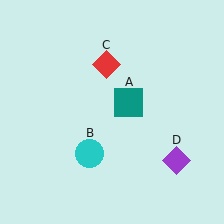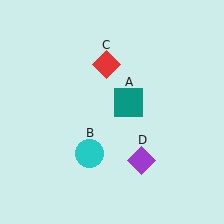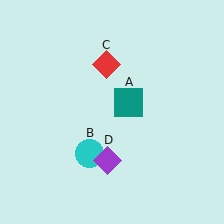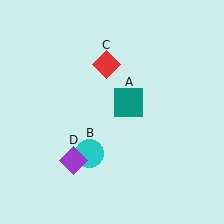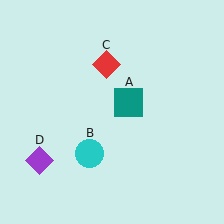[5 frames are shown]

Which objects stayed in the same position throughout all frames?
Teal square (object A) and cyan circle (object B) and red diamond (object C) remained stationary.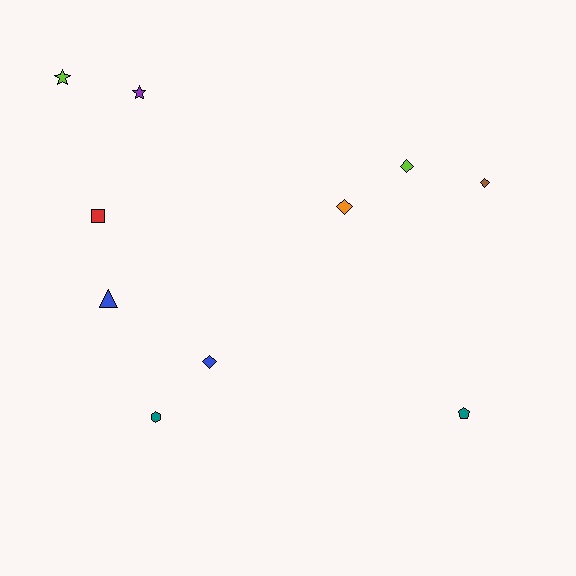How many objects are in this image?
There are 10 objects.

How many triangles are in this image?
There is 1 triangle.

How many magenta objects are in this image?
There are no magenta objects.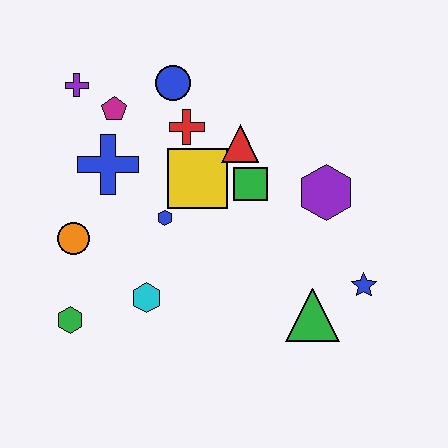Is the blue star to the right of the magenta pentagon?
Yes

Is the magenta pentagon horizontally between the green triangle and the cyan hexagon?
No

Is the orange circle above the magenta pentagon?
No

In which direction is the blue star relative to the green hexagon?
The blue star is to the right of the green hexagon.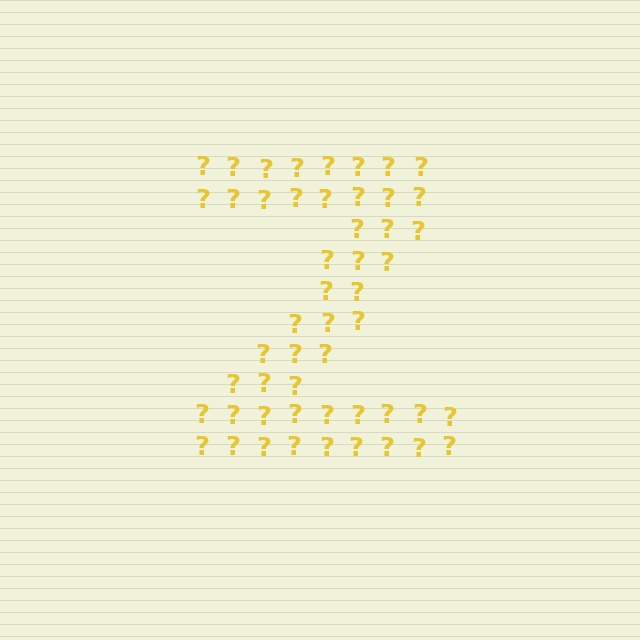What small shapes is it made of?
It is made of small question marks.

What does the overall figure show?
The overall figure shows the letter Z.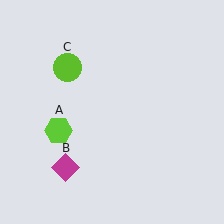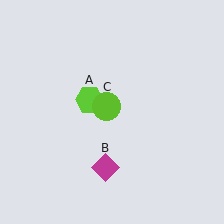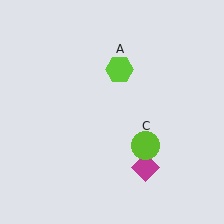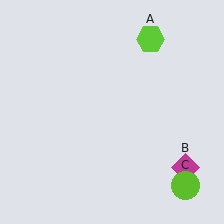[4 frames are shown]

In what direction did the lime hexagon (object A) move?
The lime hexagon (object A) moved up and to the right.